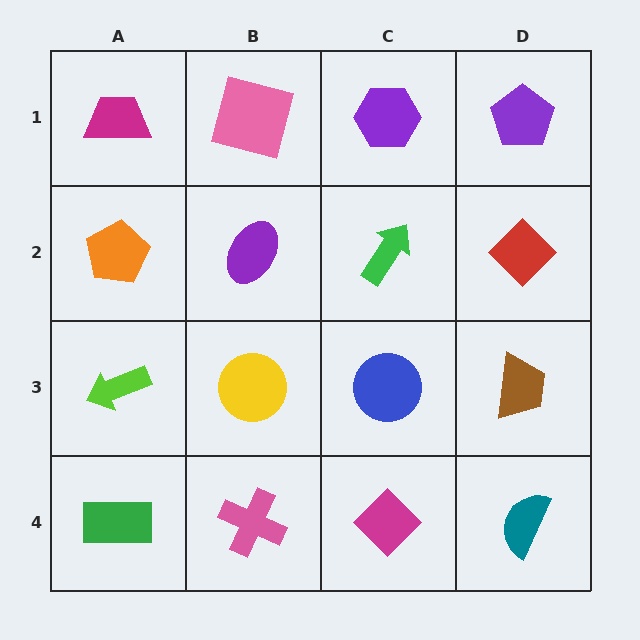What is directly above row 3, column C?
A green arrow.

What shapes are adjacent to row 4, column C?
A blue circle (row 3, column C), a pink cross (row 4, column B), a teal semicircle (row 4, column D).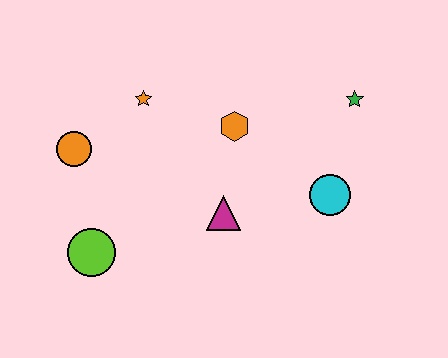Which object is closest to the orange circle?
The orange star is closest to the orange circle.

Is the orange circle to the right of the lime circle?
No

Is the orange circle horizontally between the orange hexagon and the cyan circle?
No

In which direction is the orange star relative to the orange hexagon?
The orange star is to the left of the orange hexagon.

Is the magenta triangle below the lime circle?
No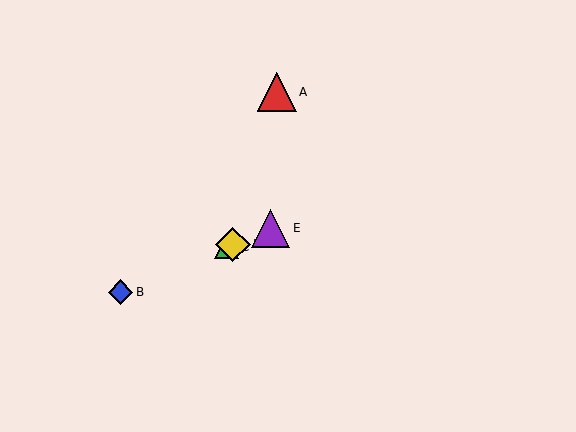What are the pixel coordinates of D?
Object D is at (233, 244).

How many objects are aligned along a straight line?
4 objects (B, C, D, E) are aligned along a straight line.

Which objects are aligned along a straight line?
Objects B, C, D, E are aligned along a straight line.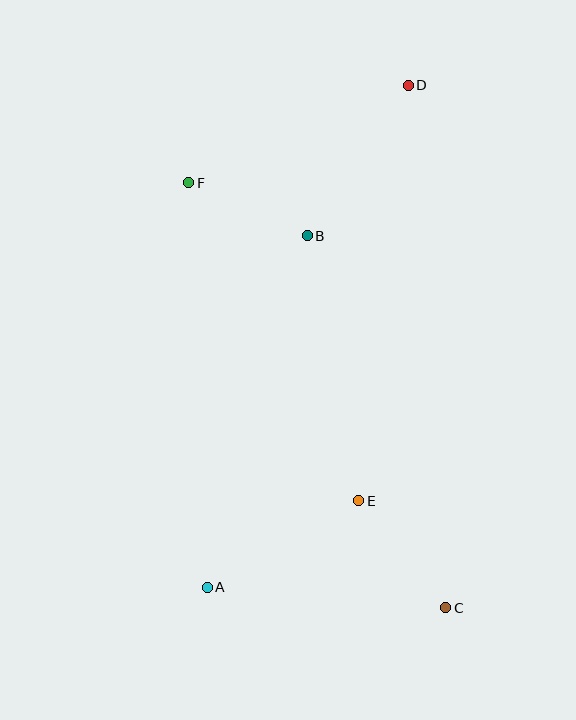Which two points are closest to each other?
Points B and F are closest to each other.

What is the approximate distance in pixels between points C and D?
The distance between C and D is approximately 524 pixels.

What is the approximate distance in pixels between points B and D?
The distance between B and D is approximately 182 pixels.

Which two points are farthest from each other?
Points A and D are farthest from each other.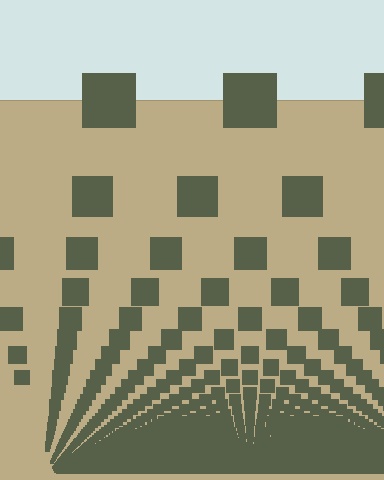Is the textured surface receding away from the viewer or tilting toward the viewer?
The surface appears to tilt toward the viewer. Texture elements get larger and sparser toward the top.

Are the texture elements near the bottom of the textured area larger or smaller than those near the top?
Smaller. The gradient is inverted — elements near the bottom are smaller and denser.